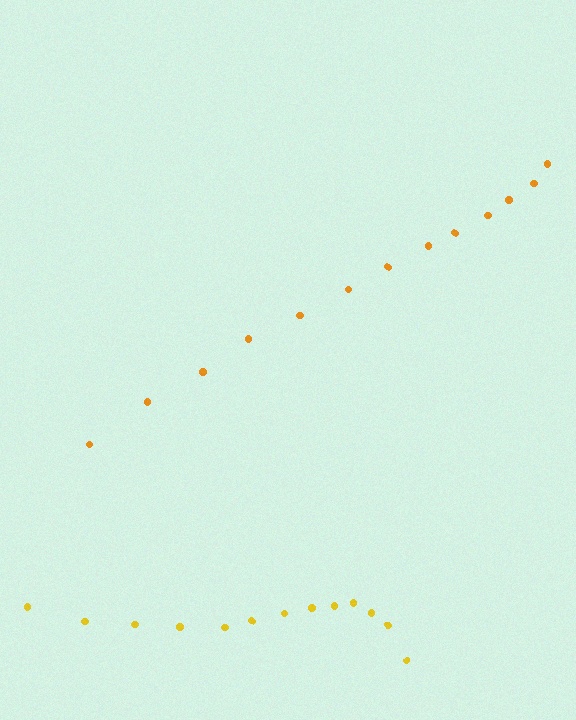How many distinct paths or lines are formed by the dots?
There are 2 distinct paths.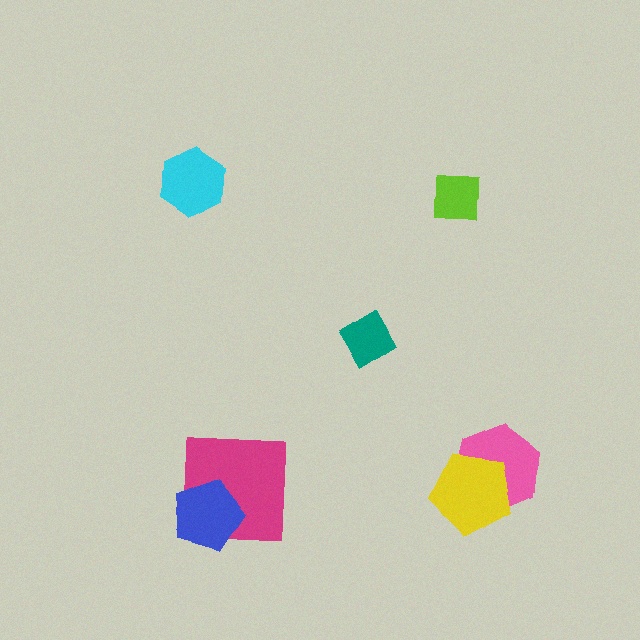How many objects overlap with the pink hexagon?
1 object overlaps with the pink hexagon.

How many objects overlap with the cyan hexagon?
0 objects overlap with the cyan hexagon.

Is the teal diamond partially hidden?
No, no other shape covers it.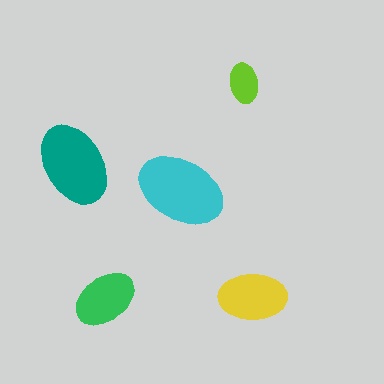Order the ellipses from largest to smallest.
the cyan one, the teal one, the yellow one, the green one, the lime one.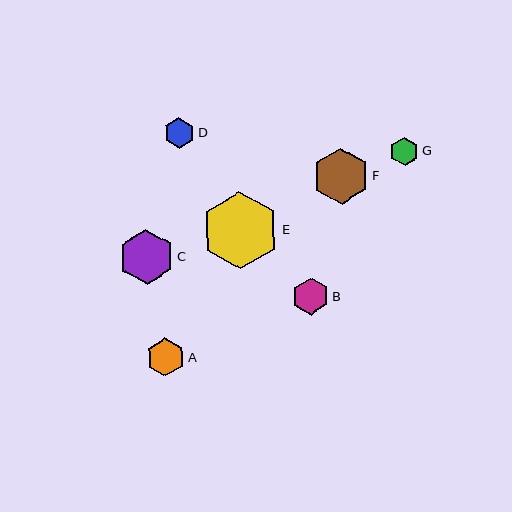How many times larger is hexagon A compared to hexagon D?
Hexagon A is approximately 1.2 times the size of hexagon D.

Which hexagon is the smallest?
Hexagon G is the smallest with a size of approximately 29 pixels.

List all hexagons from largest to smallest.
From largest to smallest: E, F, C, A, B, D, G.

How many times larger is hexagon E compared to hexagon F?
Hexagon E is approximately 1.4 times the size of hexagon F.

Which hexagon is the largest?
Hexagon E is the largest with a size of approximately 78 pixels.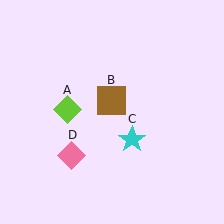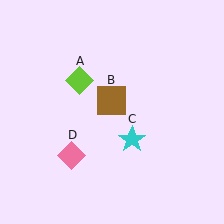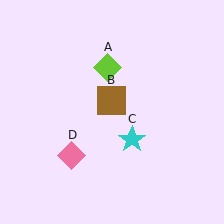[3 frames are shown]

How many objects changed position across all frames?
1 object changed position: lime diamond (object A).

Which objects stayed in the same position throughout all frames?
Brown square (object B) and cyan star (object C) and pink diamond (object D) remained stationary.